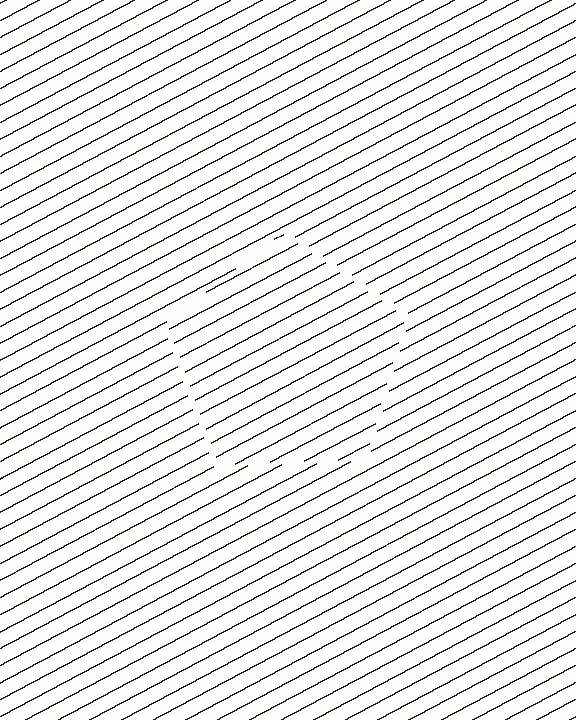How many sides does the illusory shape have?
5 sides — the line-ends trace a pentagon.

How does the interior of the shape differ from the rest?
The interior of the shape contains the same grating, shifted by half a period — the contour is defined by the phase discontinuity where line-ends from the inner and outer gratings abut.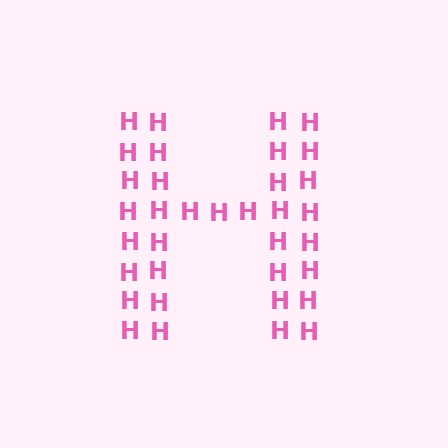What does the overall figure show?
The overall figure shows the letter H.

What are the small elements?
The small elements are letter H's.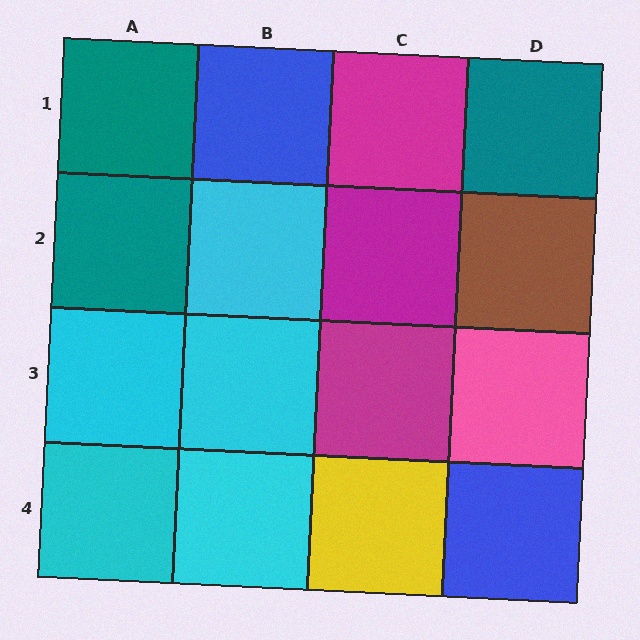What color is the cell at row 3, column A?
Cyan.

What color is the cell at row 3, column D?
Pink.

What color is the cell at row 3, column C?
Magenta.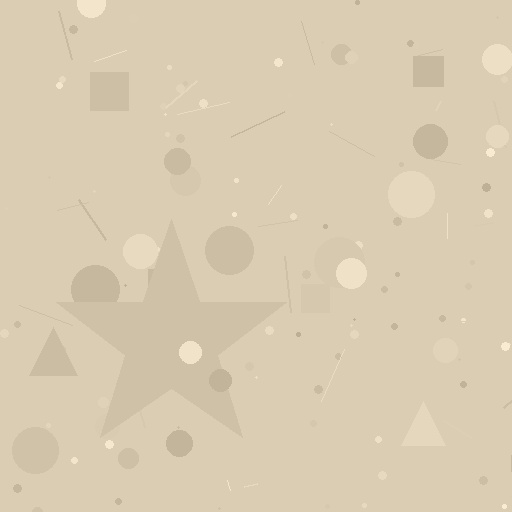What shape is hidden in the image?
A star is hidden in the image.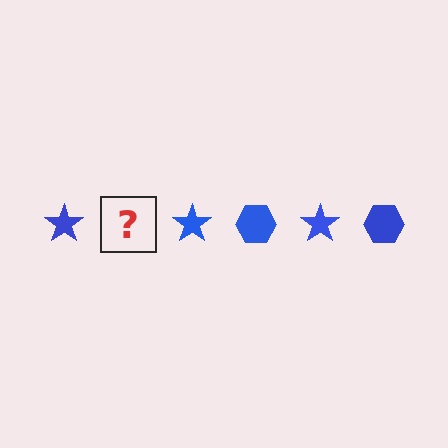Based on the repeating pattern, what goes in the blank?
The blank should be a blue hexagon.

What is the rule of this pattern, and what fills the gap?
The rule is that the pattern cycles through star, hexagon shapes in blue. The gap should be filled with a blue hexagon.